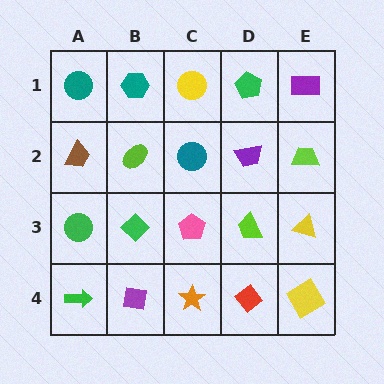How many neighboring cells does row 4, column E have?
2.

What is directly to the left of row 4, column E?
A red diamond.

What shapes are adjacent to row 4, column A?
A green circle (row 3, column A), a purple square (row 4, column B).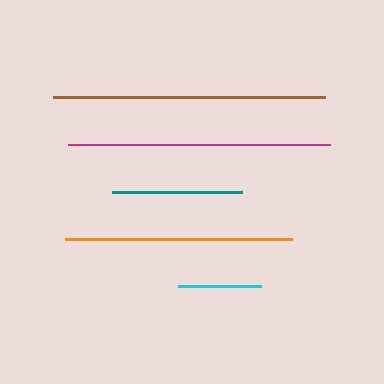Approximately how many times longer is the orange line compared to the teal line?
The orange line is approximately 1.7 times the length of the teal line.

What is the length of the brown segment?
The brown segment is approximately 272 pixels long.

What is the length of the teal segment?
The teal segment is approximately 130 pixels long.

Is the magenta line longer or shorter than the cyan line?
The magenta line is longer than the cyan line.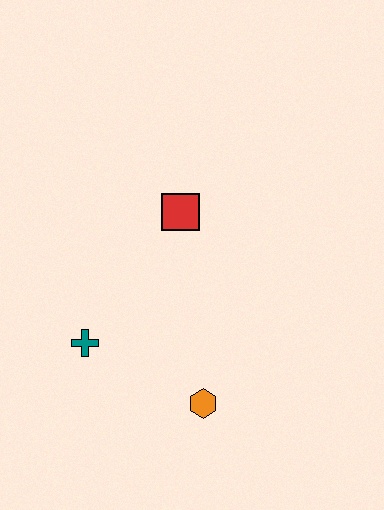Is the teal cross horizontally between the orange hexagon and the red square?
No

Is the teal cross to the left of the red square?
Yes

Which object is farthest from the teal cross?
The red square is farthest from the teal cross.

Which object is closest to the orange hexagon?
The teal cross is closest to the orange hexagon.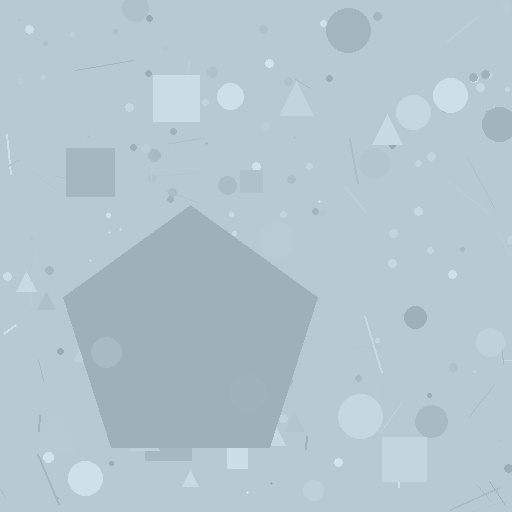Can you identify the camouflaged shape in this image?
The camouflaged shape is a pentagon.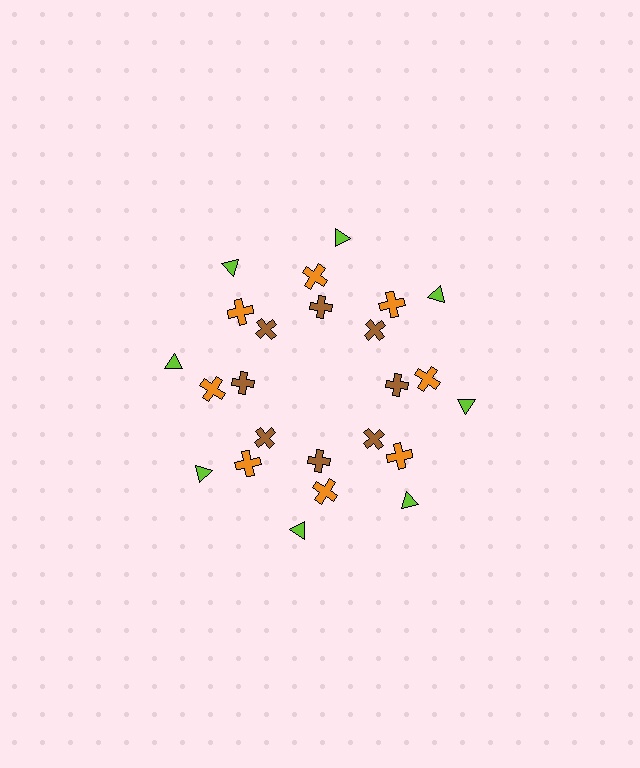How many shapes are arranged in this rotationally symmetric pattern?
There are 24 shapes, arranged in 8 groups of 3.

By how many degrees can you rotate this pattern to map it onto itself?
The pattern maps onto itself every 45 degrees of rotation.